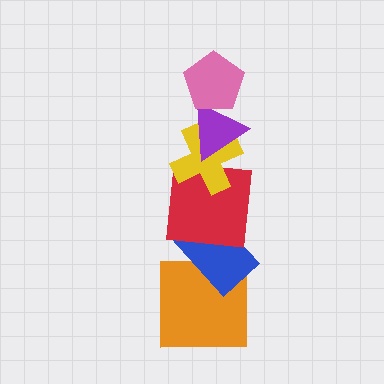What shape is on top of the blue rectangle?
The red square is on top of the blue rectangle.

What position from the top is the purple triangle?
The purple triangle is 2nd from the top.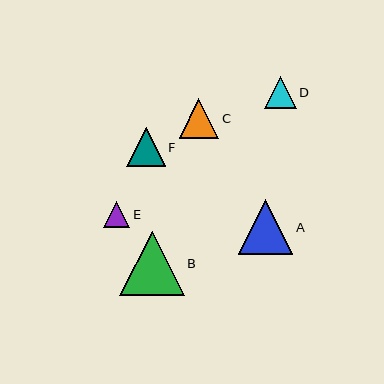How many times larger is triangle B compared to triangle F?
Triangle B is approximately 1.7 times the size of triangle F.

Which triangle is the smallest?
Triangle E is the smallest with a size of approximately 26 pixels.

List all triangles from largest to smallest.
From largest to smallest: B, A, C, F, D, E.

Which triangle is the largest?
Triangle B is the largest with a size of approximately 64 pixels.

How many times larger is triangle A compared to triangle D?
Triangle A is approximately 1.7 times the size of triangle D.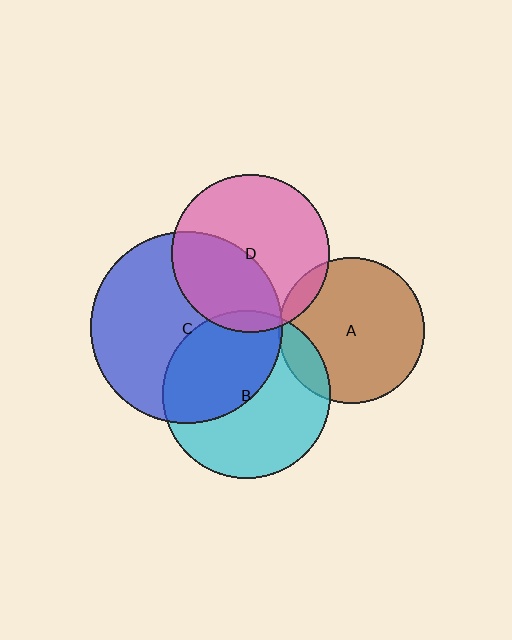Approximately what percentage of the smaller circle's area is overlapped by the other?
Approximately 45%.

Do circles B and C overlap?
Yes.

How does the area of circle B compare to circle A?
Approximately 1.3 times.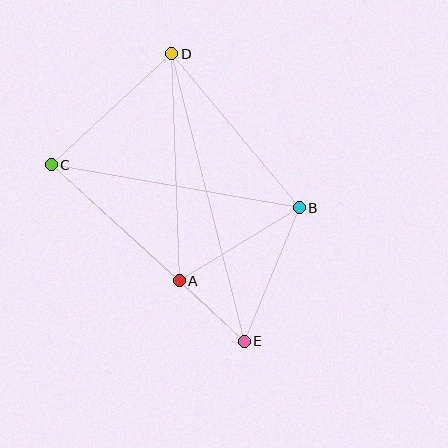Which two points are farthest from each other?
Points D and E are farthest from each other.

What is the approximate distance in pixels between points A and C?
The distance between A and C is approximately 173 pixels.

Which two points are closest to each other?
Points A and E are closest to each other.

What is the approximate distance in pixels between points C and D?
The distance between C and D is approximately 164 pixels.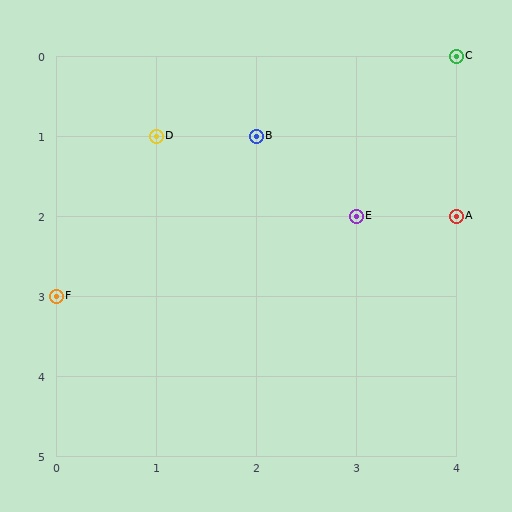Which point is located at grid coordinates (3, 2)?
Point E is at (3, 2).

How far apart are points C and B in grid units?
Points C and B are 2 columns and 1 row apart (about 2.2 grid units diagonally).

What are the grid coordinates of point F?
Point F is at grid coordinates (0, 3).